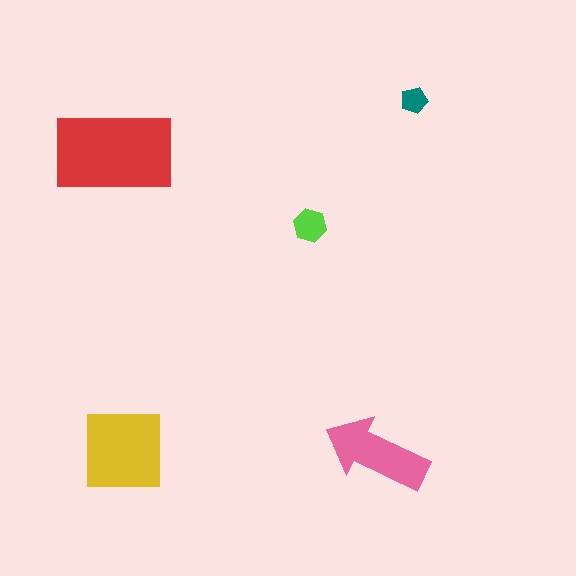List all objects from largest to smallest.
The red rectangle, the yellow square, the pink arrow, the lime hexagon, the teal pentagon.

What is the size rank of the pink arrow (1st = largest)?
3rd.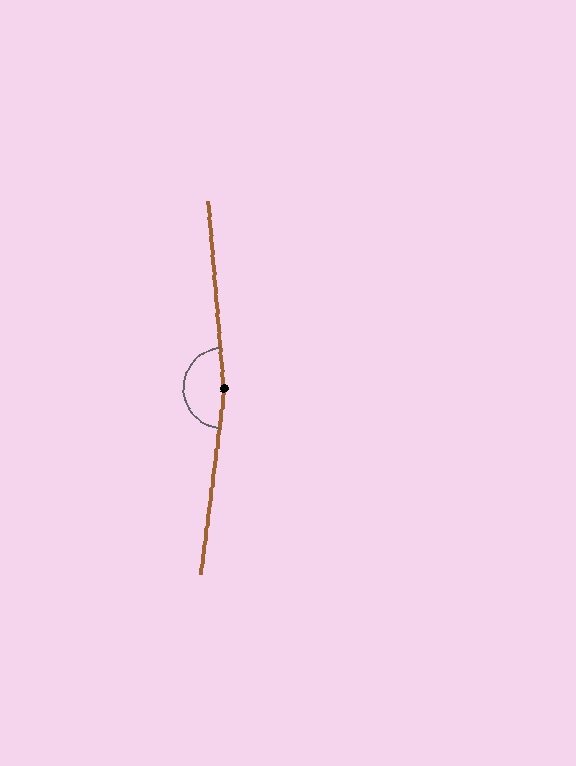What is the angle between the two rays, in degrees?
Approximately 168 degrees.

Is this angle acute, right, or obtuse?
It is obtuse.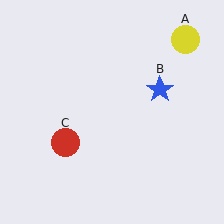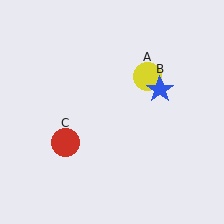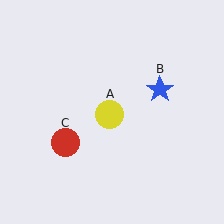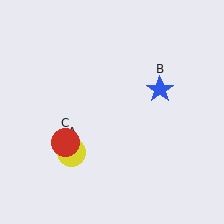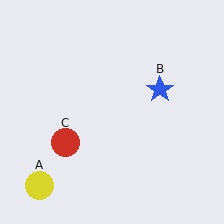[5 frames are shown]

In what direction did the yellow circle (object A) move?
The yellow circle (object A) moved down and to the left.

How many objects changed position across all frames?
1 object changed position: yellow circle (object A).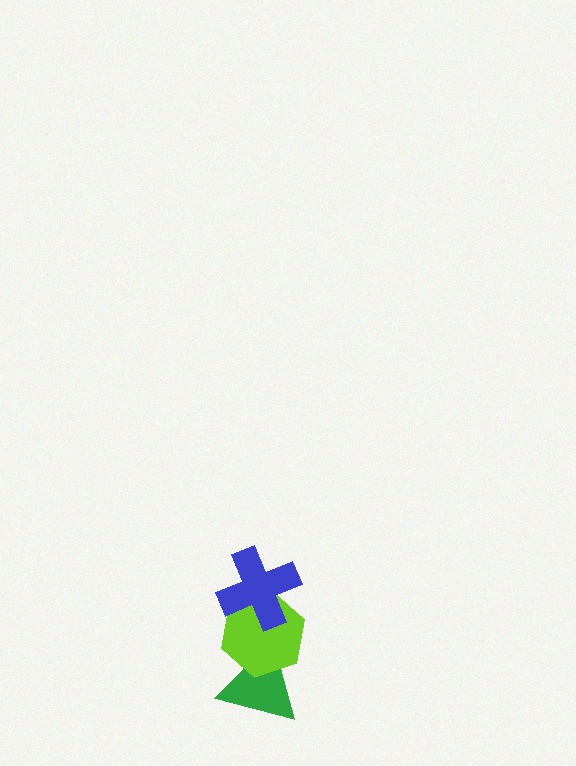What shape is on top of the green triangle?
The lime hexagon is on top of the green triangle.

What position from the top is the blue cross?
The blue cross is 1st from the top.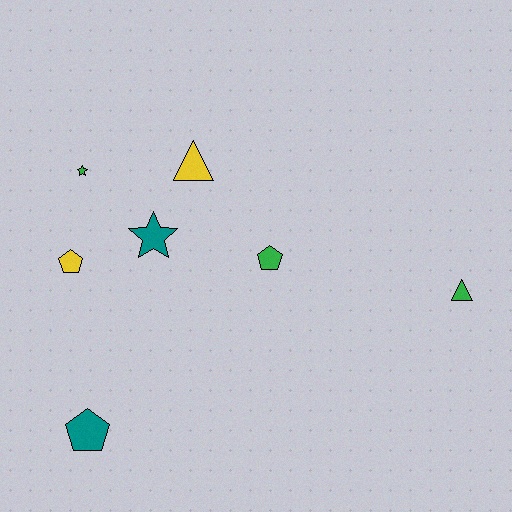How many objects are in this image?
There are 7 objects.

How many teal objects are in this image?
There are 2 teal objects.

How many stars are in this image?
There are 2 stars.